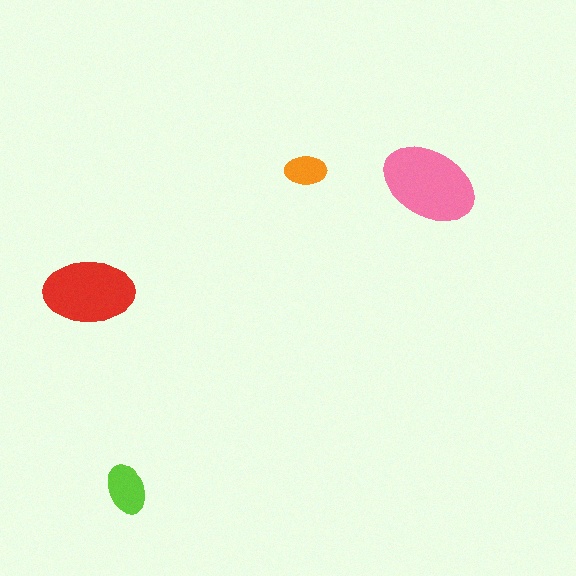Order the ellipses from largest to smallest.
the pink one, the red one, the lime one, the orange one.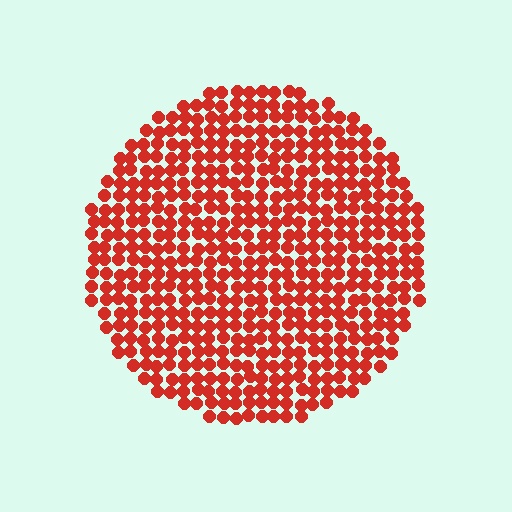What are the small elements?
The small elements are circles.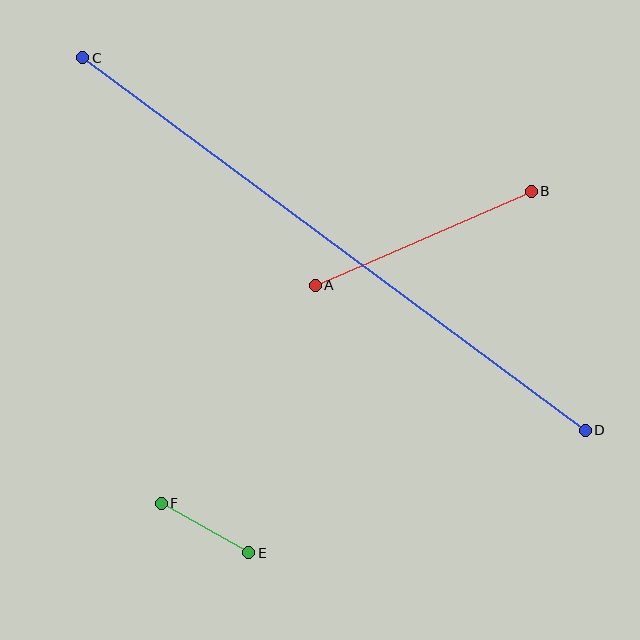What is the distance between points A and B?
The distance is approximately 236 pixels.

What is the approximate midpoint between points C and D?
The midpoint is at approximately (334, 244) pixels.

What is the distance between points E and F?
The distance is approximately 100 pixels.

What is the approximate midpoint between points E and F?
The midpoint is at approximately (205, 528) pixels.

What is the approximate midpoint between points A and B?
The midpoint is at approximately (423, 238) pixels.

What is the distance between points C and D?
The distance is approximately 626 pixels.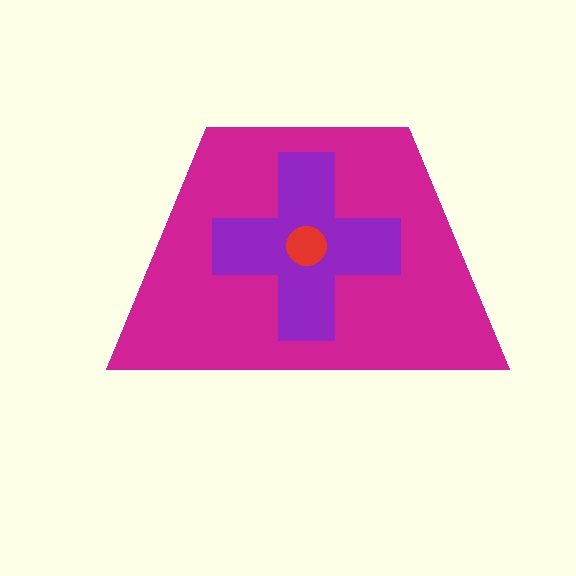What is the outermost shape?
The magenta trapezoid.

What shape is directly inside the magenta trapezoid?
The purple cross.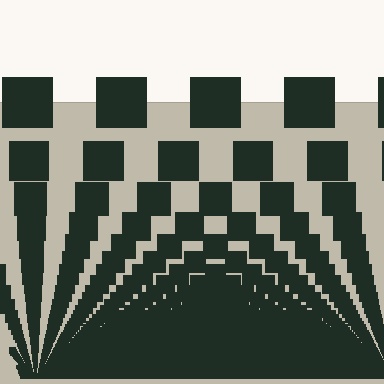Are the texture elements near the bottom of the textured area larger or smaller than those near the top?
Smaller. The gradient is inverted — elements near the bottom are smaller and denser.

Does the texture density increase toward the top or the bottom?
Density increases toward the bottom.